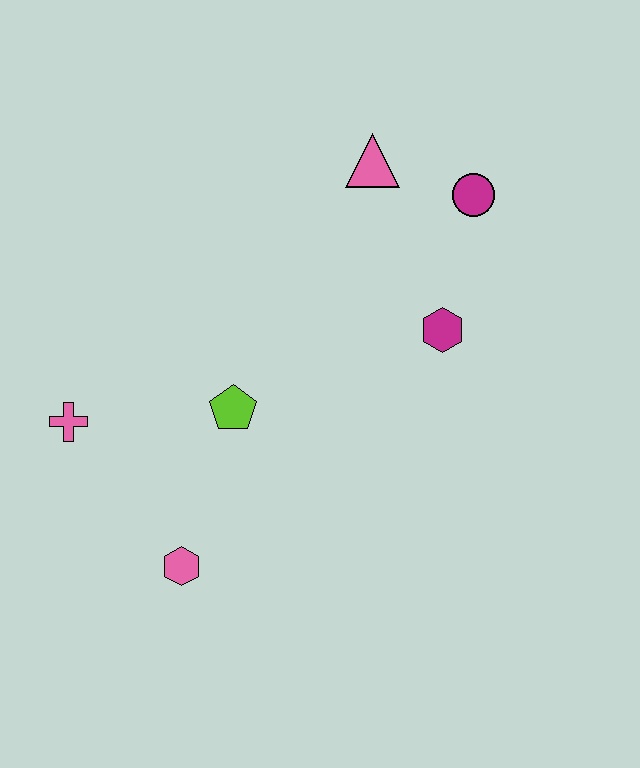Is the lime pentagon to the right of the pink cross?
Yes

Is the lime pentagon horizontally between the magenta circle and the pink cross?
Yes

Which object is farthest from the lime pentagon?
The magenta circle is farthest from the lime pentagon.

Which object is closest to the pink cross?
The lime pentagon is closest to the pink cross.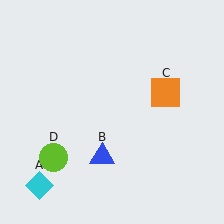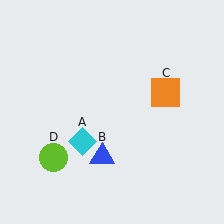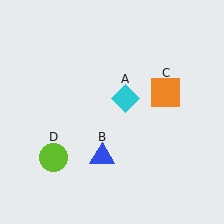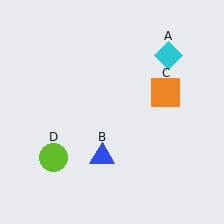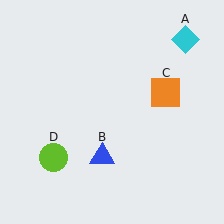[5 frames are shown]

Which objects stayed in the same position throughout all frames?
Blue triangle (object B) and orange square (object C) and lime circle (object D) remained stationary.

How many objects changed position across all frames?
1 object changed position: cyan diamond (object A).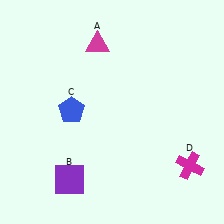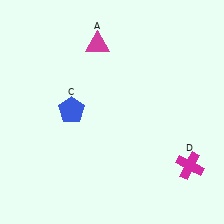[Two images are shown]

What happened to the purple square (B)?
The purple square (B) was removed in Image 2. It was in the bottom-left area of Image 1.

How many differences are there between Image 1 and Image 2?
There is 1 difference between the two images.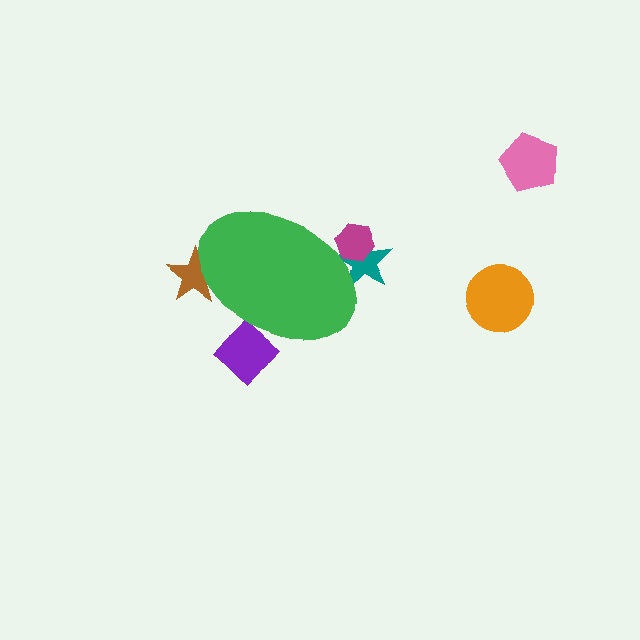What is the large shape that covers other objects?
A green ellipse.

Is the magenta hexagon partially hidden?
Yes, the magenta hexagon is partially hidden behind the green ellipse.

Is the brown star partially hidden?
Yes, the brown star is partially hidden behind the green ellipse.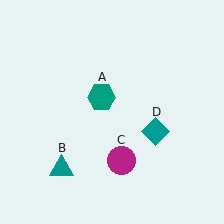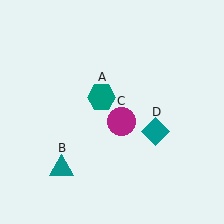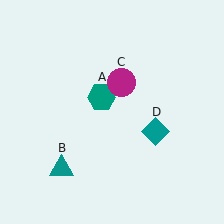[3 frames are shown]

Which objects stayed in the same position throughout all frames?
Teal hexagon (object A) and teal triangle (object B) and teal diamond (object D) remained stationary.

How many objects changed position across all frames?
1 object changed position: magenta circle (object C).